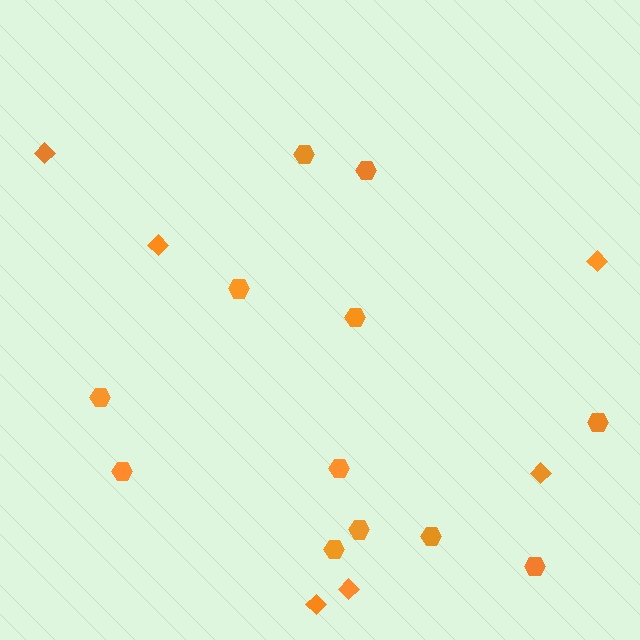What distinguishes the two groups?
There are 2 groups: one group of hexagons (12) and one group of diamonds (6).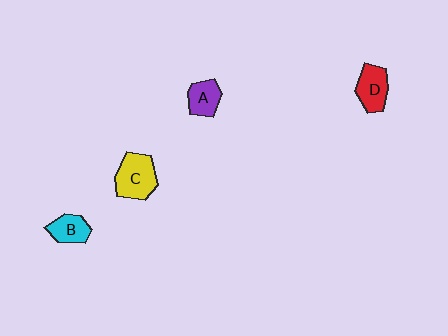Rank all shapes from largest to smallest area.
From largest to smallest: C (yellow), D (red), A (purple), B (cyan).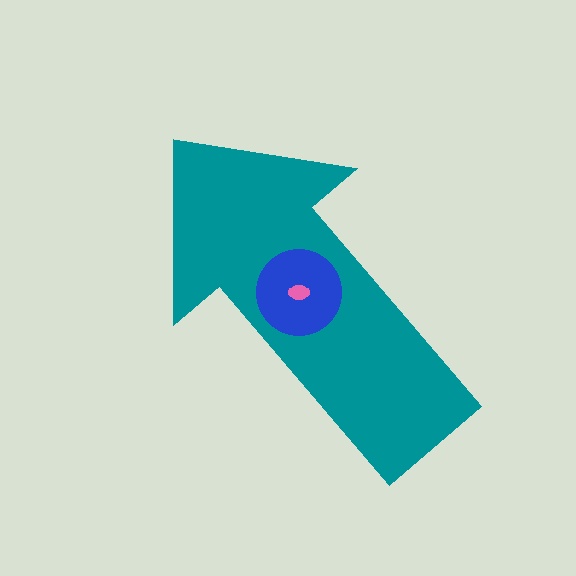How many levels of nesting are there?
3.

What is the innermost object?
The pink ellipse.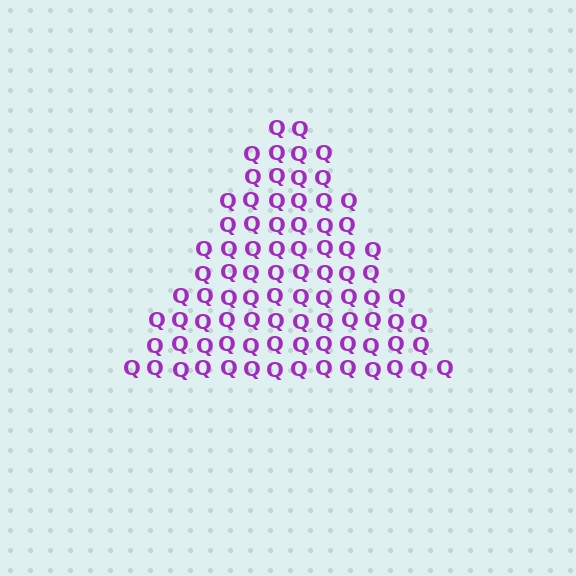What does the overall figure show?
The overall figure shows a triangle.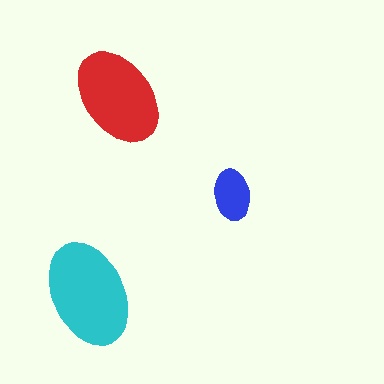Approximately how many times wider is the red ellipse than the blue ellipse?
About 2 times wider.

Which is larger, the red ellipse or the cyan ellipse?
The cyan one.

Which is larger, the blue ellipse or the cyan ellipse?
The cyan one.